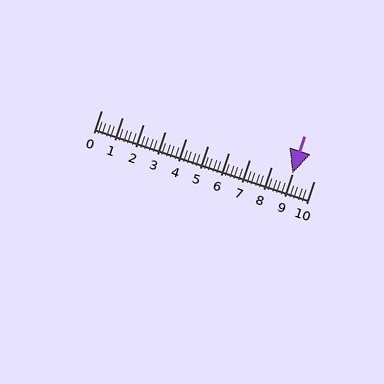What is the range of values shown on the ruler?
The ruler shows values from 0 to 10.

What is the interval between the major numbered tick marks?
The major tick marks are spaced 1 units apart.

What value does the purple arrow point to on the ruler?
The purple arrow points to approximately 9.0.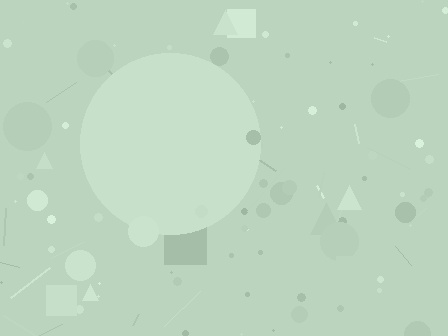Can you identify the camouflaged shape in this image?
The camouflaged shape is a circle.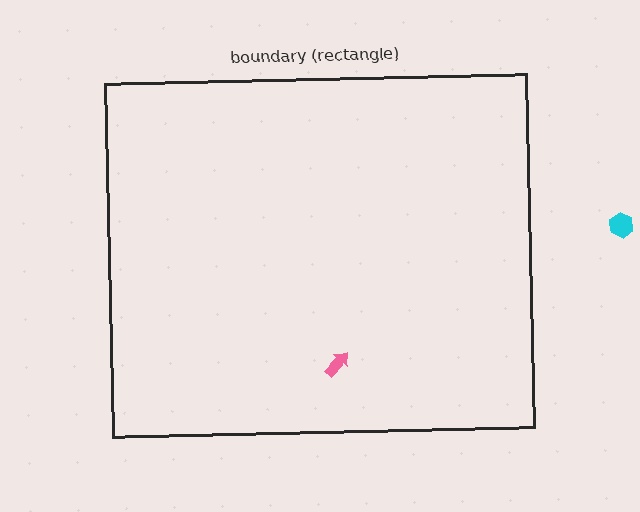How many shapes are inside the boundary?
1 inside, 1 outside.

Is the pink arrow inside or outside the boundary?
Inside.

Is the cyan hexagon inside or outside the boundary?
Outside.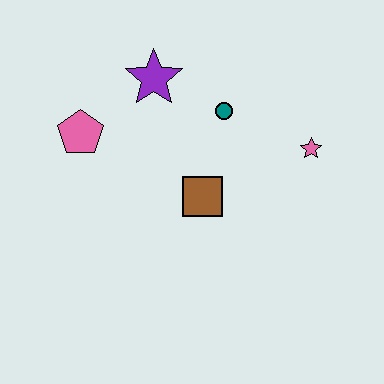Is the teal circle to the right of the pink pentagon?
Yes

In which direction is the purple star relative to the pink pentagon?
The purple star is to the right of the pink pentagon.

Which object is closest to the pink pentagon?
The purple star is closest to the pink pentagon.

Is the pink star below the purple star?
Yes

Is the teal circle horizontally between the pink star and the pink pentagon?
Yes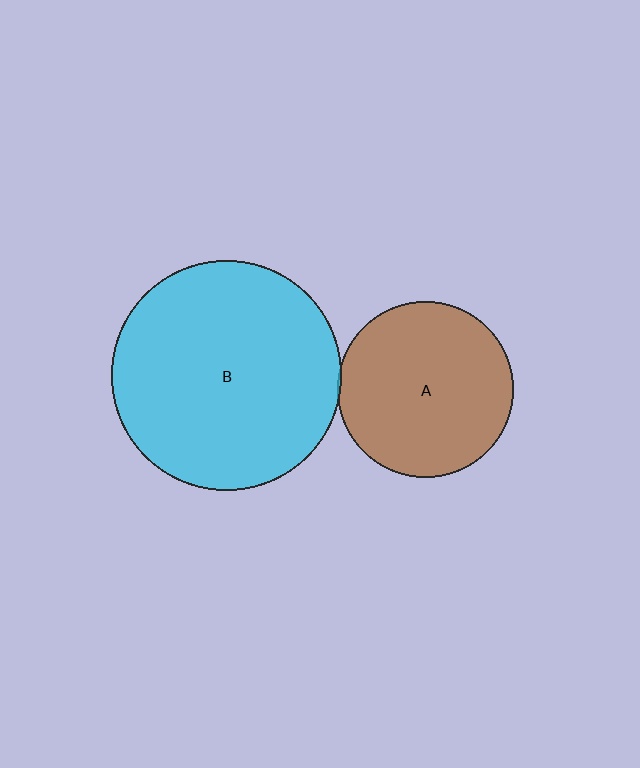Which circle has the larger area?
Circle B (cyan).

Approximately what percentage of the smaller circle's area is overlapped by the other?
Approximately 5%.